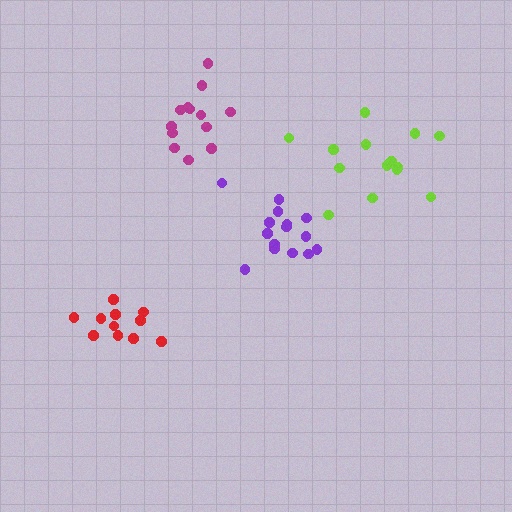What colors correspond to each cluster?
The clusters are colored: red, lime, magenta, purple.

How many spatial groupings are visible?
There are 4 spatial groupings.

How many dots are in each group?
Group 1: 11 dots, Group 2: 14 dots, Group 3: 13 dots, Group 4: 15 dots (53 total).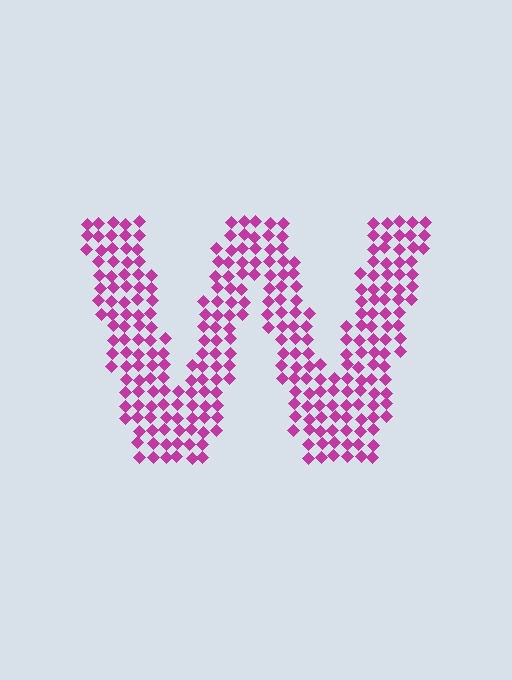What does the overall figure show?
The overall figure shows the letter W.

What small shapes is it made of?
It is made of small diamonds.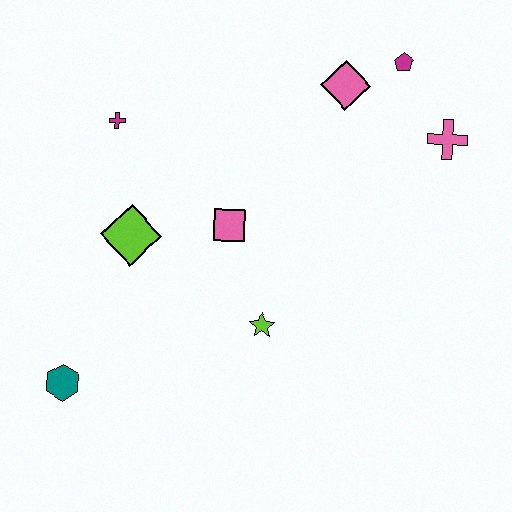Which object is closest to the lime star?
The pink square is closest to the lime star.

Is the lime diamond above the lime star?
Yes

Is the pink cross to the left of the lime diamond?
No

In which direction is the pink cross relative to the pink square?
The pink cross is to the right of the pink square.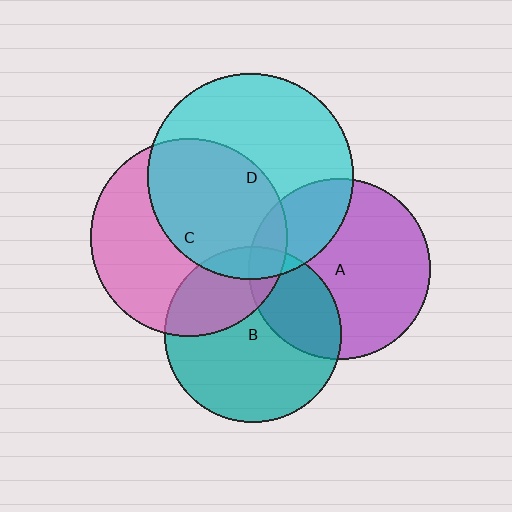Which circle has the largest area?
Circle D (cyan).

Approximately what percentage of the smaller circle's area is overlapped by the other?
Approximately 25%.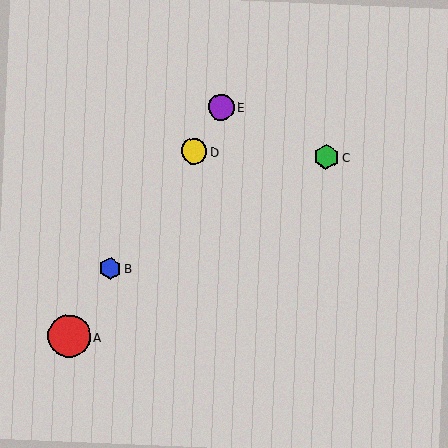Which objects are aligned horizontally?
Objects C, D are aligned horizontally.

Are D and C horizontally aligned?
Yes, both are at y≈151.